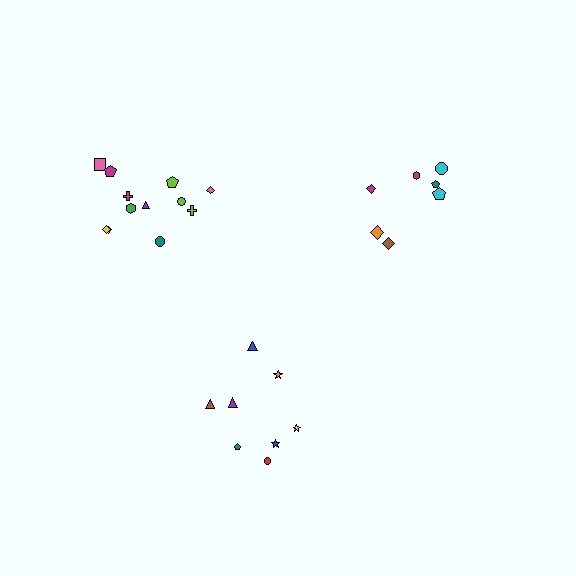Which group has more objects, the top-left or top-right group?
The top-left group.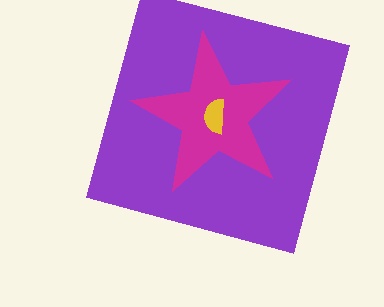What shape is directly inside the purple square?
The magenta star.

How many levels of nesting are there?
3.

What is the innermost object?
The yellow semicircle.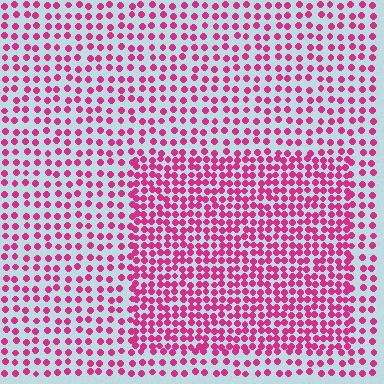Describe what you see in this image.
The image contains small magenta elements arranged at two different densities. A rectangle-shaped region is visible where the elements are more densely packed than the surrounding area.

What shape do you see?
I see a rectangle.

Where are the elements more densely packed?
The elements are more densely packed inside the rectangle boundary.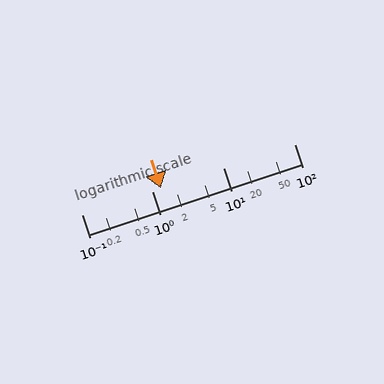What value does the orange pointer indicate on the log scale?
The pointer indicates approximately 1.3.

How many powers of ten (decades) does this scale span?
The scale spans 3 decades, from 0.1 to 100.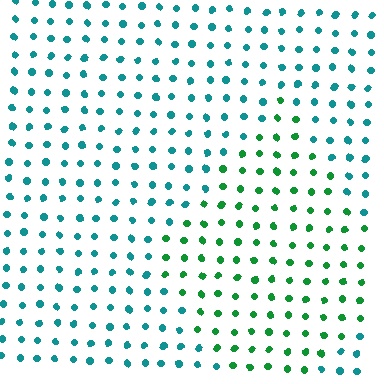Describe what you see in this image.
The image is filled with small teal elements in a uniform arrangement. A diamond-shaped region is visible where the elements are tinted to a slightly different hue, forming a subtle color boundary.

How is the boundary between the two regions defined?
The boundary is defined purely by a slight shift in hue (about 44 degrees). Spacing, size, and orientation are identical on both sides.